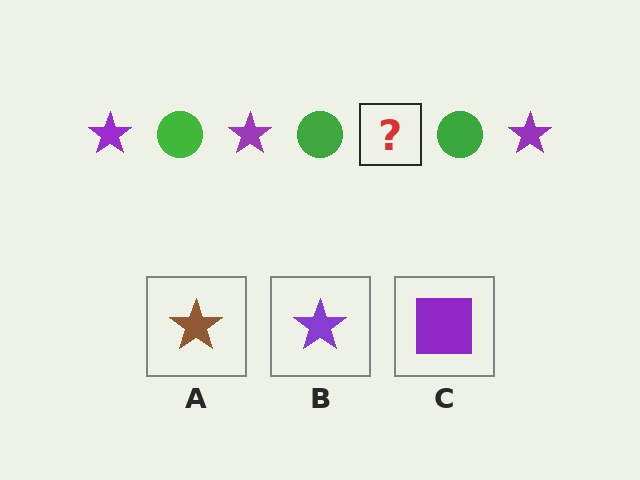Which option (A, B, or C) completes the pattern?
B.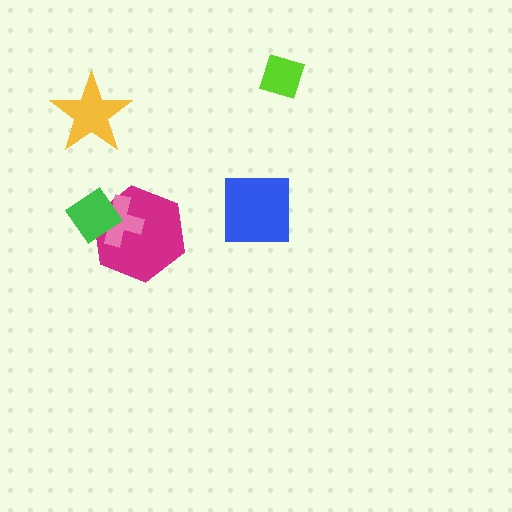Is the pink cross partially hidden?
Yes, it is partially covered by another shape.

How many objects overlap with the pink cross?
2 objects overlap with the pink cross.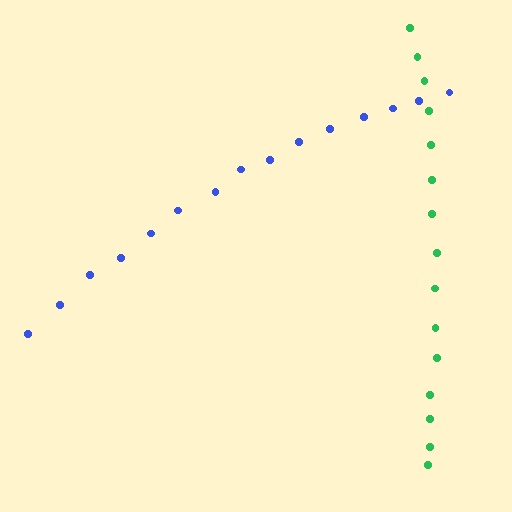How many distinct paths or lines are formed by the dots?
There are 2 distinct paths.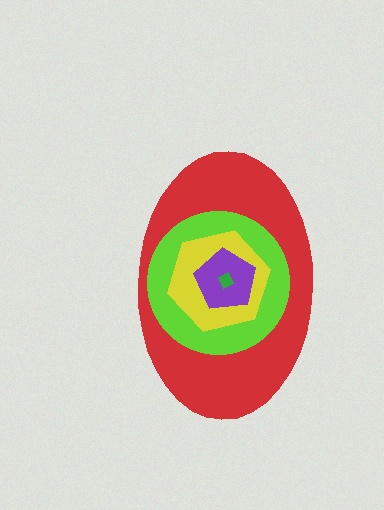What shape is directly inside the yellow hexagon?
The purple pentagon.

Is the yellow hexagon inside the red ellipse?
Yes.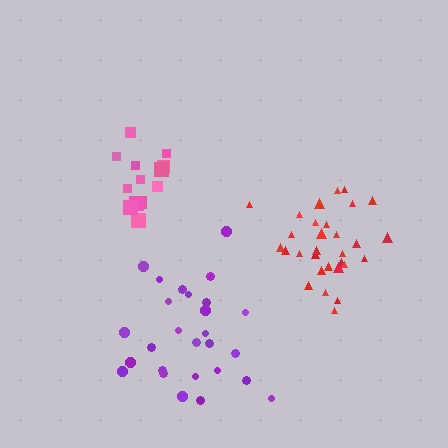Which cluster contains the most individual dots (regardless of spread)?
Red (30).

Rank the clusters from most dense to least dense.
pink, red, purple.